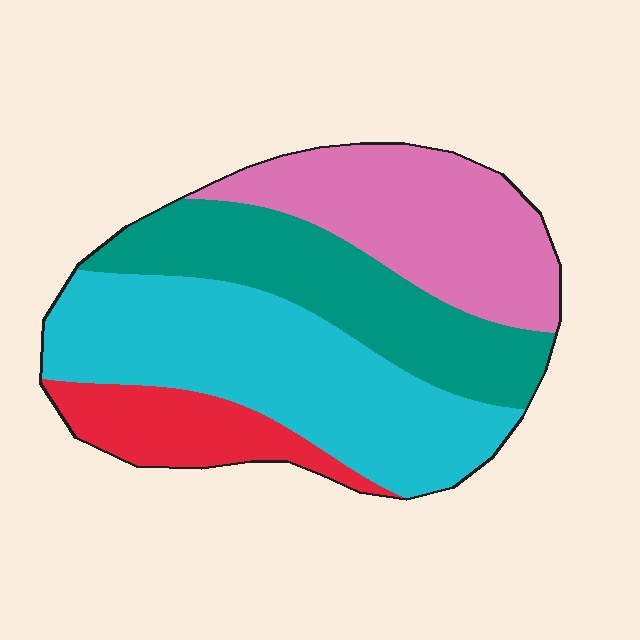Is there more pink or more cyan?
Cyan.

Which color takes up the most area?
Cyan, at roughly 35%.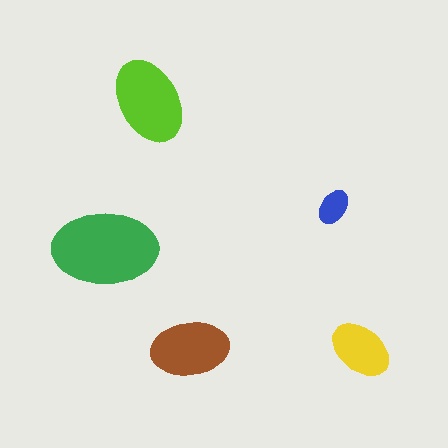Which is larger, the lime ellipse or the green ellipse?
The green one.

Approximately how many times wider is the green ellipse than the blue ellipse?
About 3 times wider.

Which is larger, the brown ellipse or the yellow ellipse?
The brown one.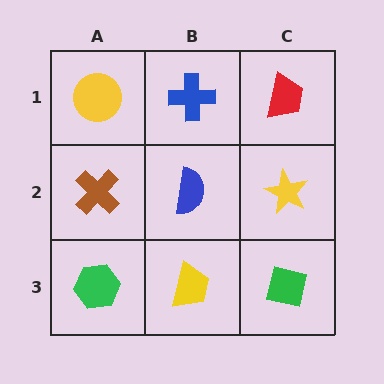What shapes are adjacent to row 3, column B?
A blue semicircle (row 2, column B), a green hexagon (row 3, column A), a green square (row 3, column C).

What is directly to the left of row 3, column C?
A yellow trapezoid.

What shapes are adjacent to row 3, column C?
A yellow star (row 2, column C), a yellow trapezoid (row 3, column B).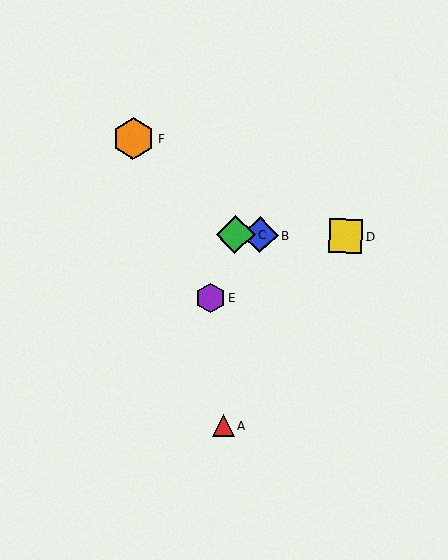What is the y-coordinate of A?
Object A is at y≈426.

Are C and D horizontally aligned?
Yes, both are at y≈235.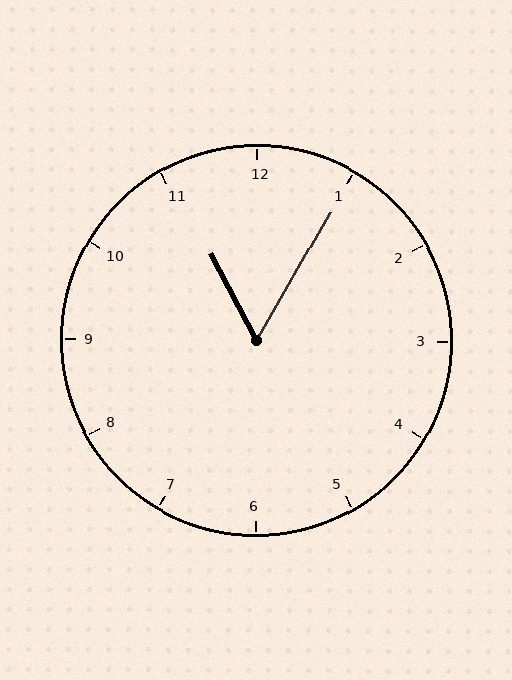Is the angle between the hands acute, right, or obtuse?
It is acute.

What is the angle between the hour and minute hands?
Approximately 58 degrees.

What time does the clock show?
11:05.